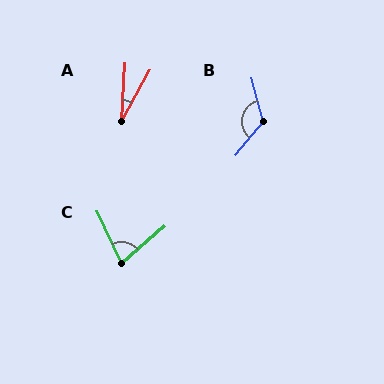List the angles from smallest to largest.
A (26°), C (74°), B (125°).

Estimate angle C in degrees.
Approximately 74 degrees.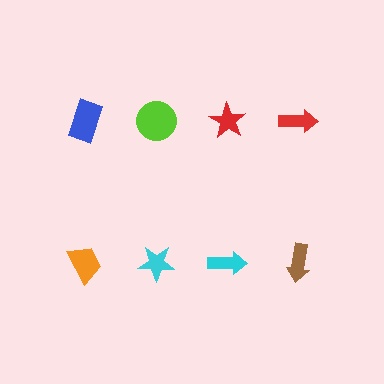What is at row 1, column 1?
A blue rectangle.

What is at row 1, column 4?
A red arrow.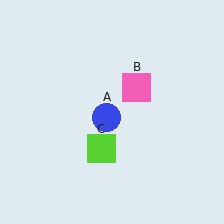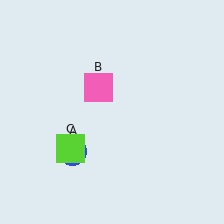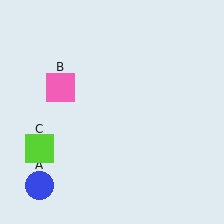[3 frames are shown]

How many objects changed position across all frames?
3 objects changed position: blue circle (object A), pink square (object B), lime square (object C).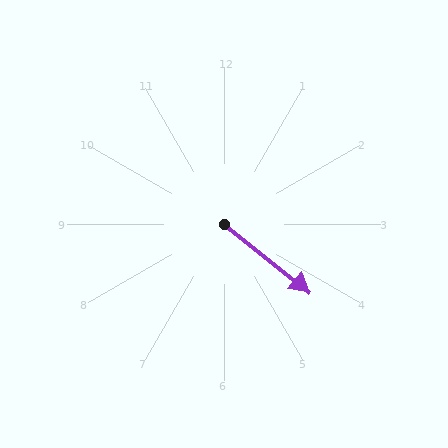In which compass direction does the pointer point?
Southeast.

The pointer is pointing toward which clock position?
Roughly 4 o'clock.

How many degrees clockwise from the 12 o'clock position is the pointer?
Approximately 129 degrees.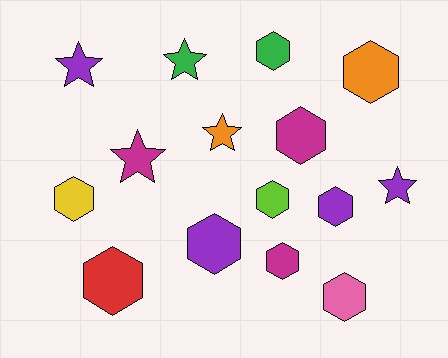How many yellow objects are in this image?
There is 1 yellow object.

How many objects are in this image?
There are 15 objects.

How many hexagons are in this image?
There are 10 hexagons.